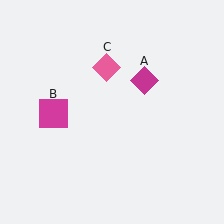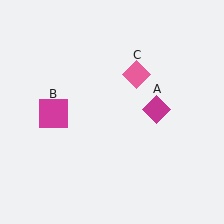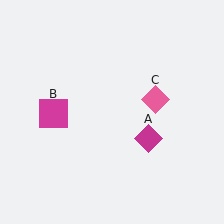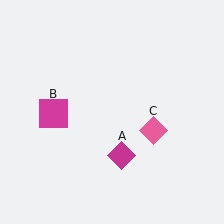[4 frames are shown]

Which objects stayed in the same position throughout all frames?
Magenta square (object B) remained stationary.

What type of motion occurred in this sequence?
The magenta diamond (object A), pink diamond (object C) rotated clockwise around the center of the scene.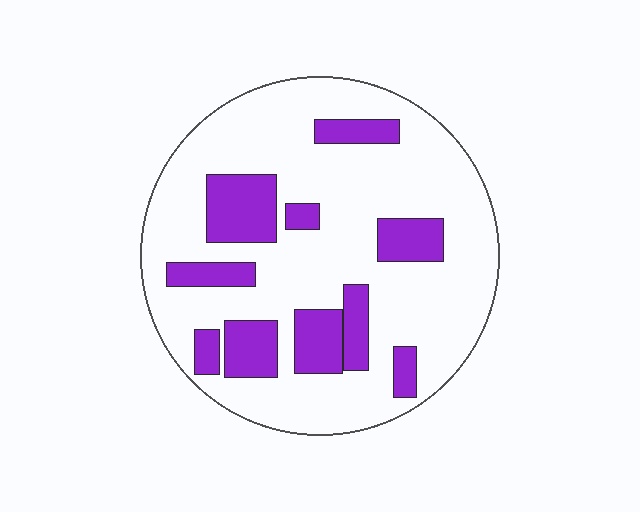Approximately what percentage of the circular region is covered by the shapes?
Approximately 25%.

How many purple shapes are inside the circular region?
10.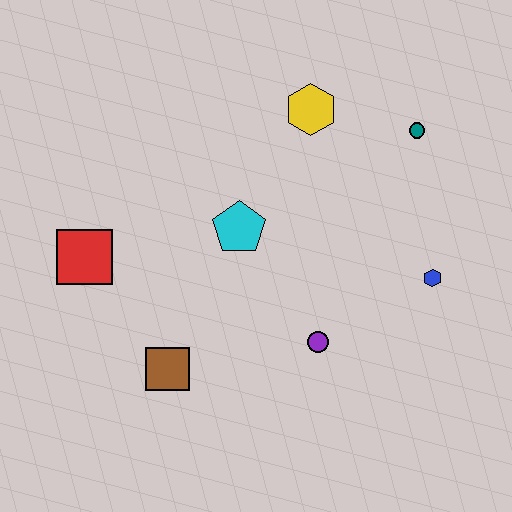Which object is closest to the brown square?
The red square is closest to the brown square.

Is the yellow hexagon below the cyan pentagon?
No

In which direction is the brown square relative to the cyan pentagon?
The brown square is below the cyan pentagon.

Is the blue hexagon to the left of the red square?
No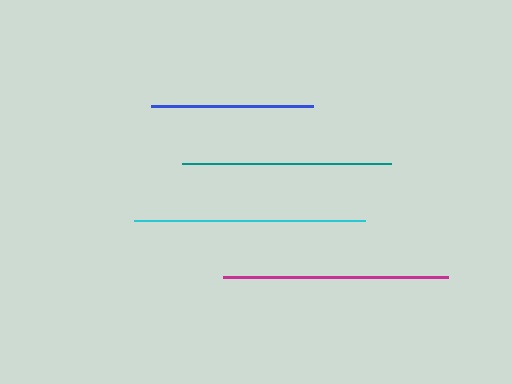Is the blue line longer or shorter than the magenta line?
The magenta line is longer than the blue line.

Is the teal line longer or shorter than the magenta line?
The magenta line is longer than the teal line.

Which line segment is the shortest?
The blue line is the shortest at approximately 162 pixels.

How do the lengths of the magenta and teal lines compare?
The magenta and teal lines are approximately the same length.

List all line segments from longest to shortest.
From longest to shortest: cyan, magenta, teal, blue.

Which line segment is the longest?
The cyan line is the longest at approximately 231 pixels.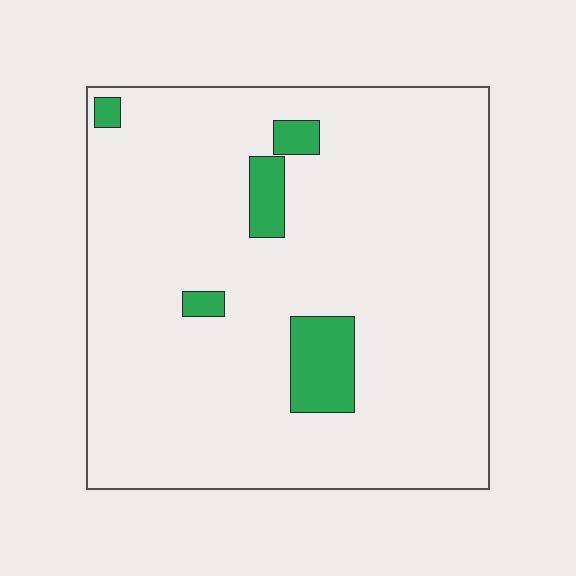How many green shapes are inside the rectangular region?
5.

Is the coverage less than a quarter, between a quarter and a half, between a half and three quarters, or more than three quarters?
Less than a quarter.